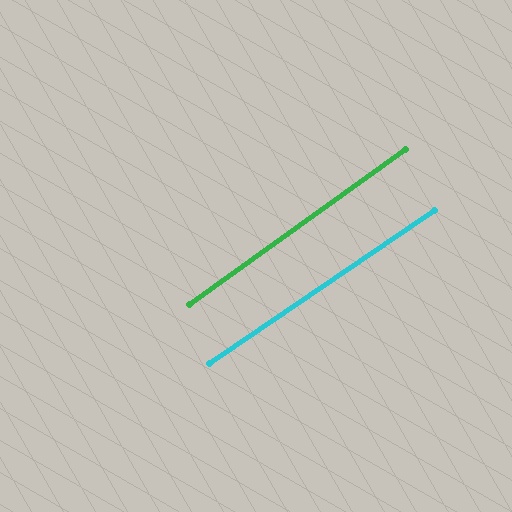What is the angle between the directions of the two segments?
Approximately 2 degrees.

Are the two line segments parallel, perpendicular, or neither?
Parallel — their directions differ by only 1.6°.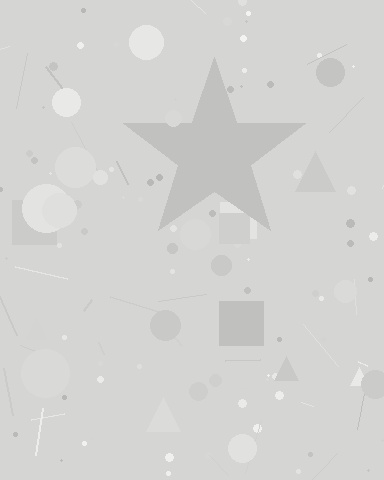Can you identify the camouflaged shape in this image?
The camouflaged shape is a star.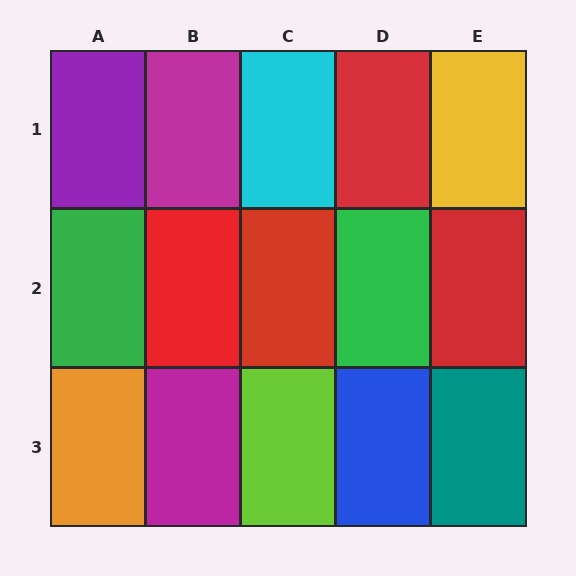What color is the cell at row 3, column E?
Teal.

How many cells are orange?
1 cell is orange.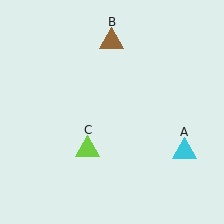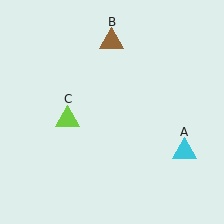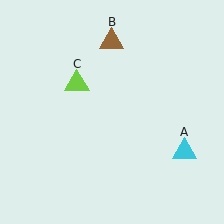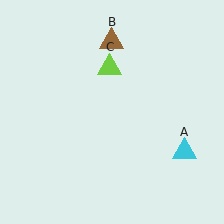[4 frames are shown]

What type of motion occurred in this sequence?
The lime triangle (object C) rotated clockwise around the center of the scene.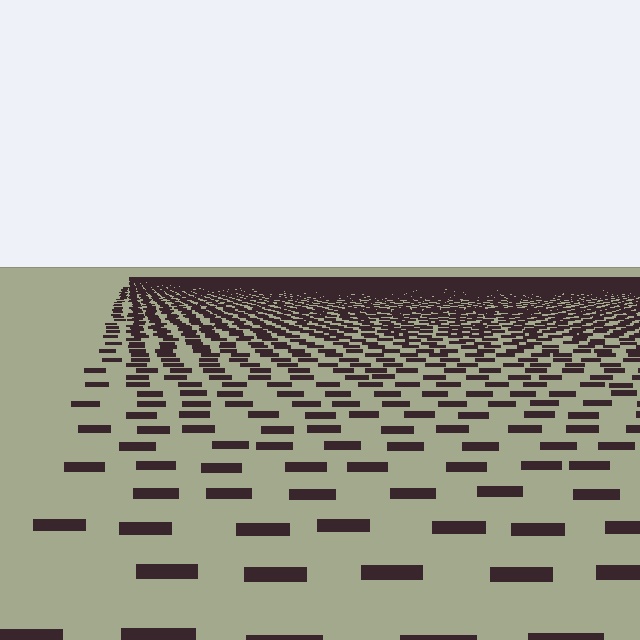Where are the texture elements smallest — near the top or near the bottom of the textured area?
Near the top.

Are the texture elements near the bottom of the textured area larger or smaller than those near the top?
Larger. Near the bottom, elements are closer to the viewer and appear at a bigger on-screen size.